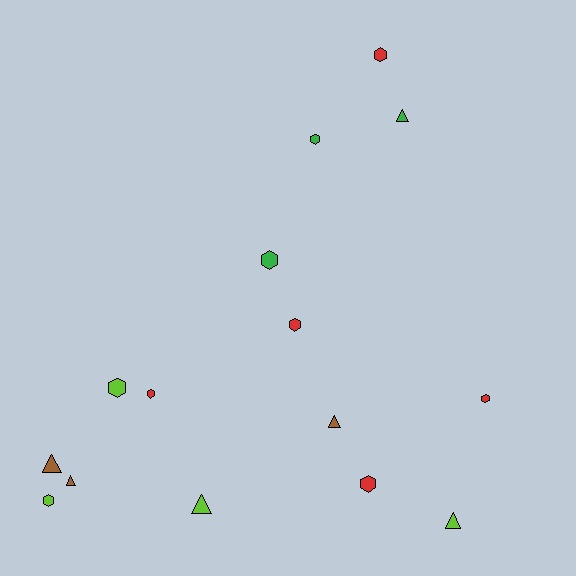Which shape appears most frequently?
Hexagon, with 9 objects.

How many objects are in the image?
There are 15 objects.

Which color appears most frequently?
Red, with 5 objects.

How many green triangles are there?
There is 1 green triangle.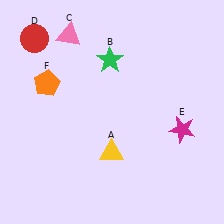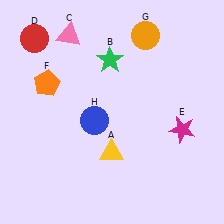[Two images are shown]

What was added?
An orange circle (G), a blue circle (H) were added in Image 2.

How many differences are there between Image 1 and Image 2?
There are 2 differences between the two images.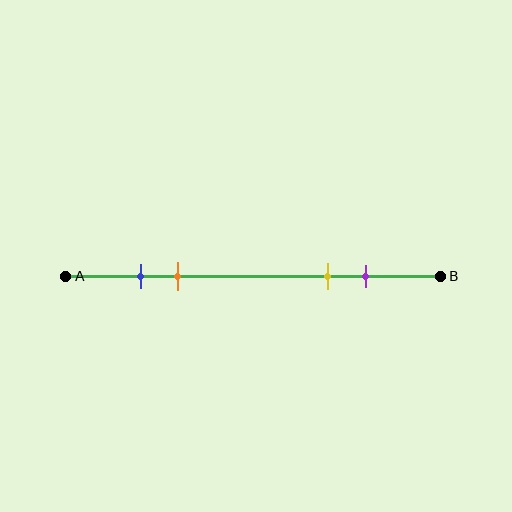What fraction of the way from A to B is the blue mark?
The blue mark is approximately 20% (0.2) of the way from A to B.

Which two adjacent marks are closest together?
The blue and orange marks are the closest adjacent pair.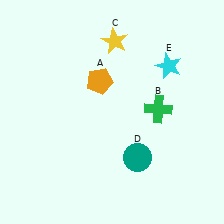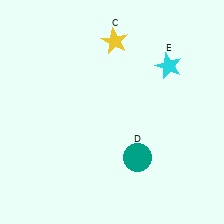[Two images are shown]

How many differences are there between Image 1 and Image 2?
There are 2 differences between the two images.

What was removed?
The orange pentagon (A), the green cross (B) were removed in Image 2.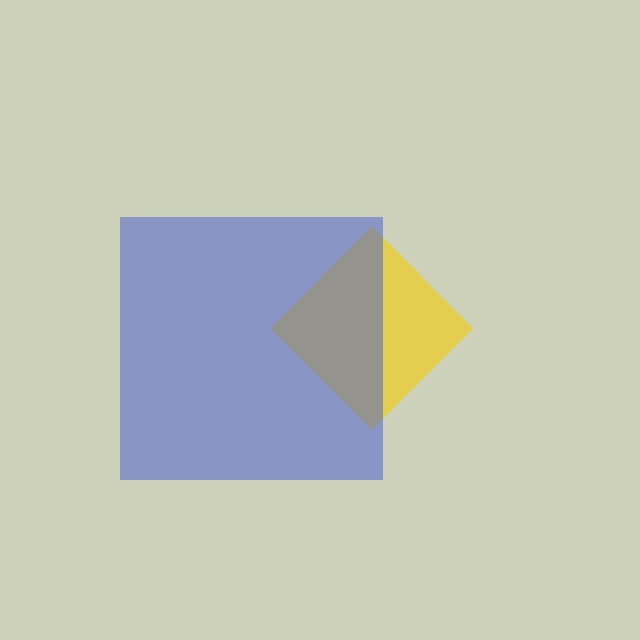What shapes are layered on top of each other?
The layered shapes are: a yellow diamond, a blue square.